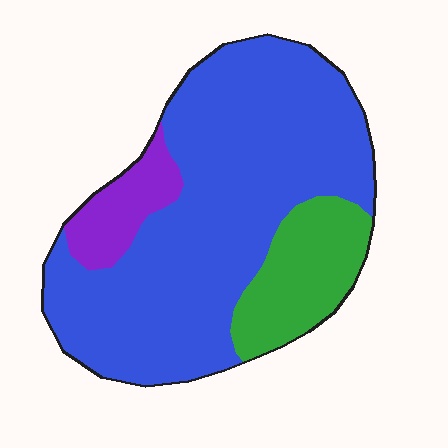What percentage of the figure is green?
Green covers roughly 15% of the figure.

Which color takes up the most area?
Blue, at roughly 75%.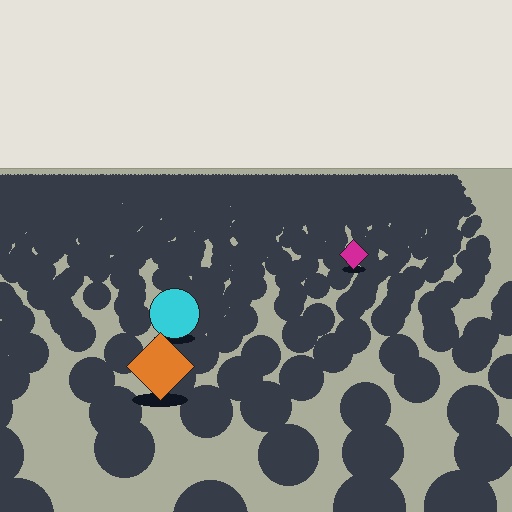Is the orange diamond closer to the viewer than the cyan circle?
Yes. The orange diamond is closer — you can tell from the texture gradient: the ground texture is coarser near it.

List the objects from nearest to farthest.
From nearest to farthest: the orange diamond, the cyan circle, the magenta diamond.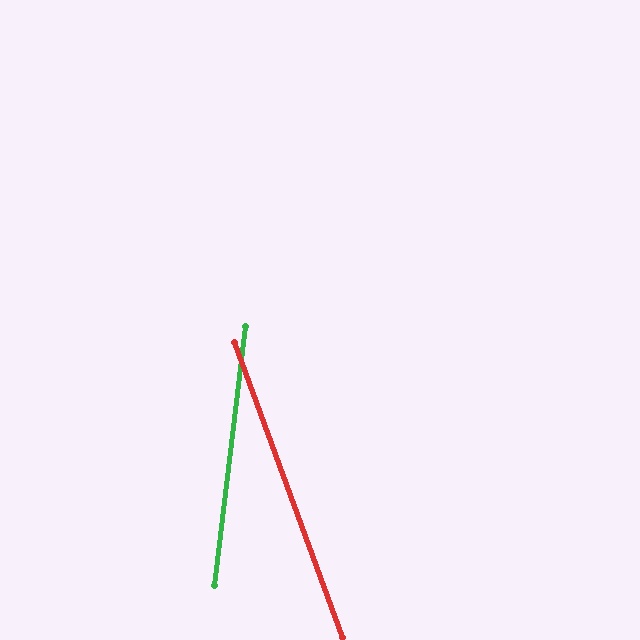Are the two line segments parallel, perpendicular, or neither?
Neither parallel nor perpendicular — they differ by about 27°.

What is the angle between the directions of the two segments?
Approximately 27 degrees.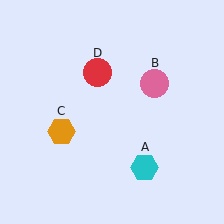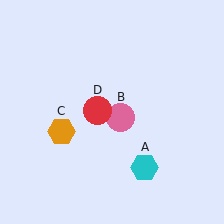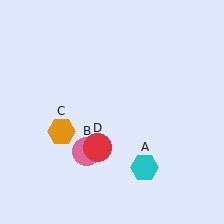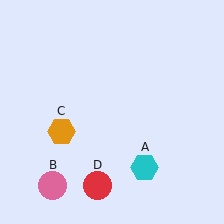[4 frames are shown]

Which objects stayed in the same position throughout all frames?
Cyan hexagon (object A) and orange hexagon (object C) remained stationary.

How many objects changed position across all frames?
2 objects changed position: pink circle (object B), red circle (object D).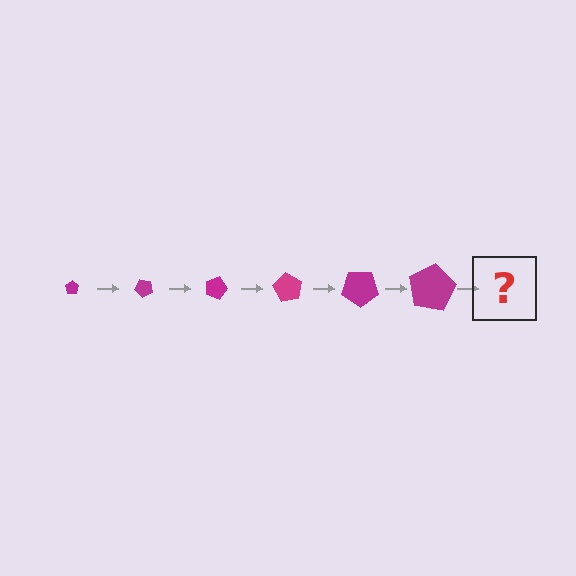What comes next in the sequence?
The next element should be a pentagon, larger than the previous one and rotated 270 degrees from the start.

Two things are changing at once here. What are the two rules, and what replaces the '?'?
The two rules are that the pentagon grows larger each step and it rotates 45 degrees each step. The '?' should be a pentagon, larger than the previous one and rotated 270 degrees from the start.